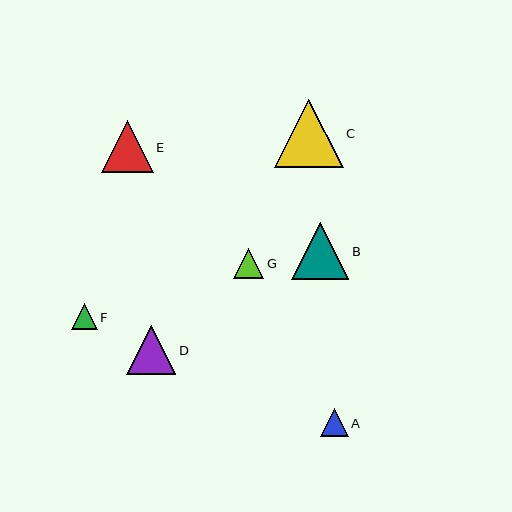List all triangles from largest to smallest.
From largest to smallest: C, B, E, D, G, A, F.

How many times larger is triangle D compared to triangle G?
Triangle D is approximately 1.6 times the size of triangle G.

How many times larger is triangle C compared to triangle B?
Triangle C is approximately 1.2 times the size of triangle B.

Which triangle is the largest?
Triangle C is the largest with a size of approximately 69 pixels.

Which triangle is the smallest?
Triangle F is the smallest with a size of approximately 26 pixels.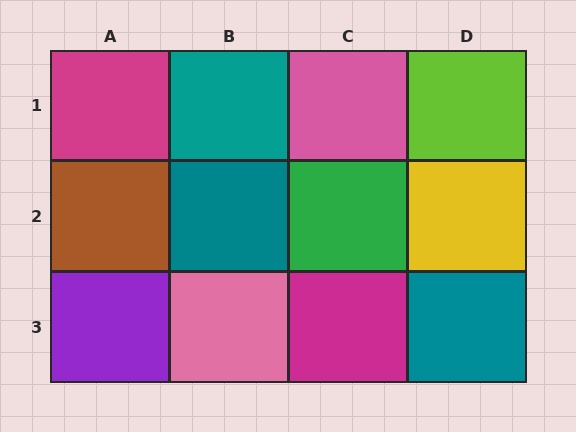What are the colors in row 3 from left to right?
Purple, pink, magenta, teal.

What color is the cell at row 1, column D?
Lime.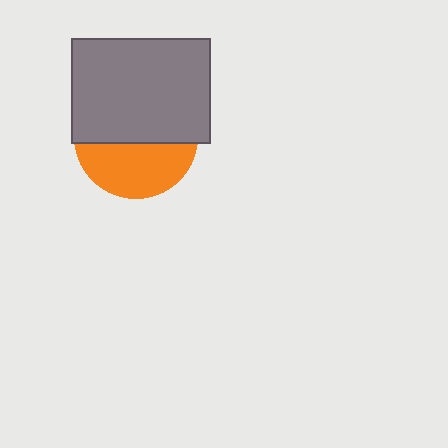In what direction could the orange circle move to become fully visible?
The orange circle could move down. That would shift it out from behind the gray rectangle entirely.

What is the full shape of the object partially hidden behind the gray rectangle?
The partially hidden object is an orange circle.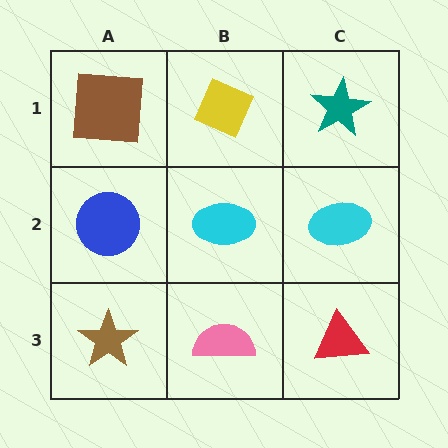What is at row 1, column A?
A brown square.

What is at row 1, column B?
A yellow diamond.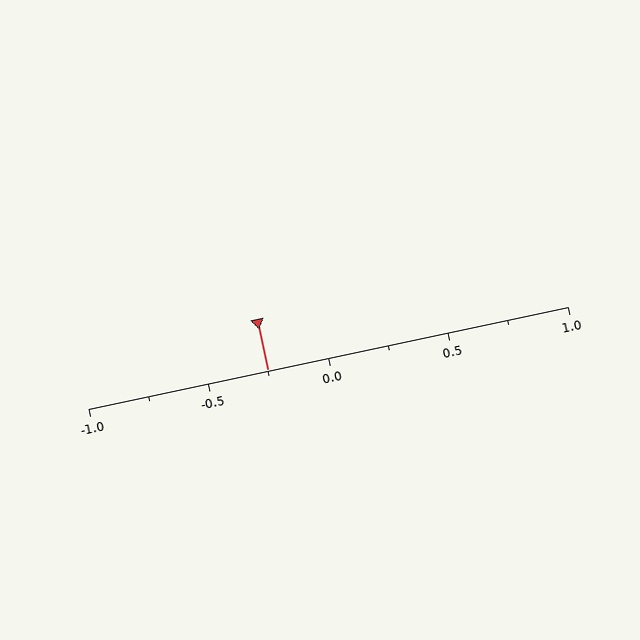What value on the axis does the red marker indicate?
The marker indicates approximately -0.25.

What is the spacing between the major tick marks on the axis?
The major ticks are spaced 0.5 apart.